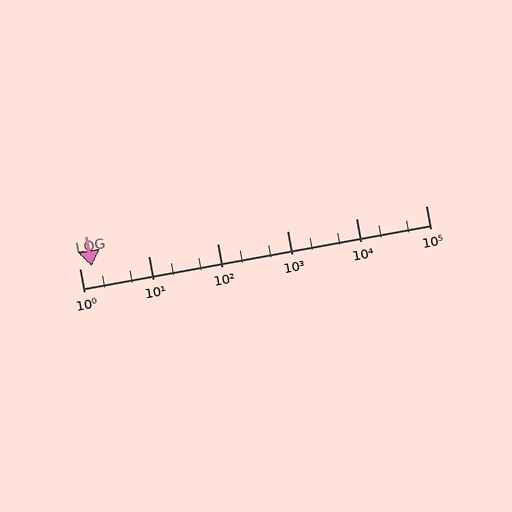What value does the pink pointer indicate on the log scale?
The pointer indicates approximately 1.5.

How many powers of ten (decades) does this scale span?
The scale spans 5 decades, from 1 to 100000.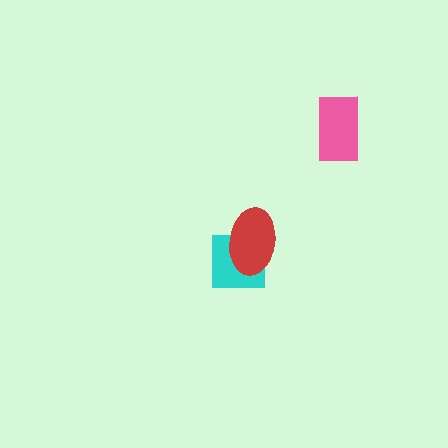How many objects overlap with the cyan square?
1 object overlaps with the cyan square.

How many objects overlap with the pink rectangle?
0 objects overlap with the pink rectangle.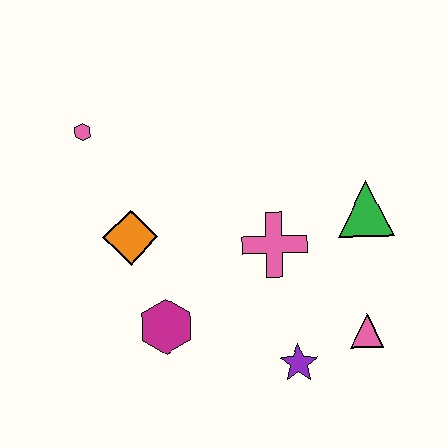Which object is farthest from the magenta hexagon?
The green triangle is farthest from the magenta hexagon.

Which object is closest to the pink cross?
The green triangle is closest to the pink cross.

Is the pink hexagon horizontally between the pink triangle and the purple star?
No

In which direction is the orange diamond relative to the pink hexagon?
The orange diamond is below the pink hexagon.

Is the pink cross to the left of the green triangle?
Yes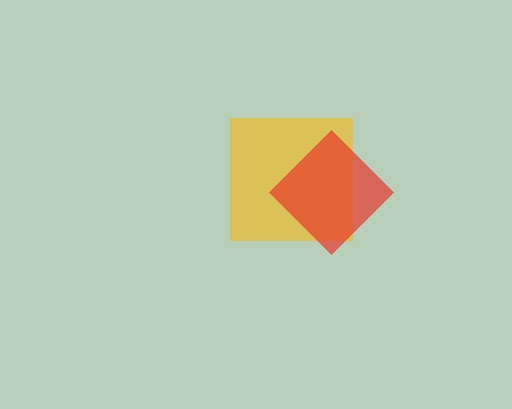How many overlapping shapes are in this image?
There are 2 overlapping shapes in the image.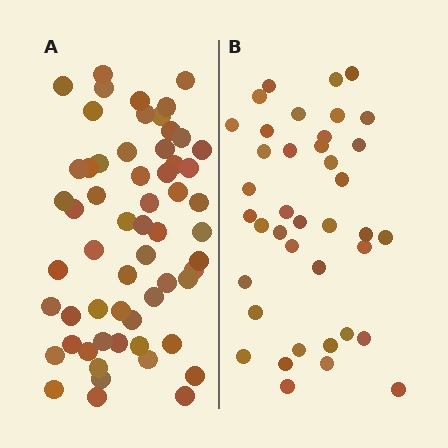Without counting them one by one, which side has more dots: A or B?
Region A (the left region) has more dots.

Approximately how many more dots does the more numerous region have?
Region A has approximately 20 more dots than region B.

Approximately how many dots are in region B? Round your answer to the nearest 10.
About 40 dots. (The exact count is 39, which rounds to 40.)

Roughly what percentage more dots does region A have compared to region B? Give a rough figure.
About 50% more.